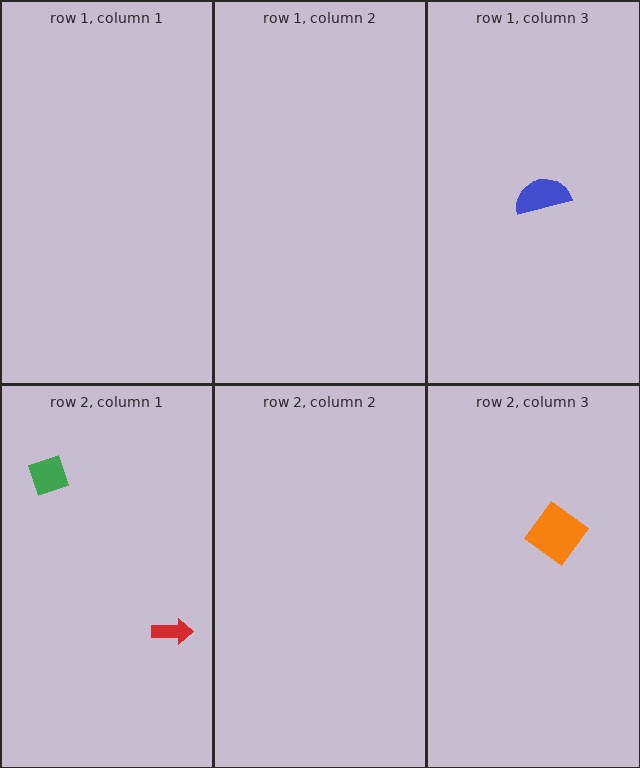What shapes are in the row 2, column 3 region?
The orange diamond.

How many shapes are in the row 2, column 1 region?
2.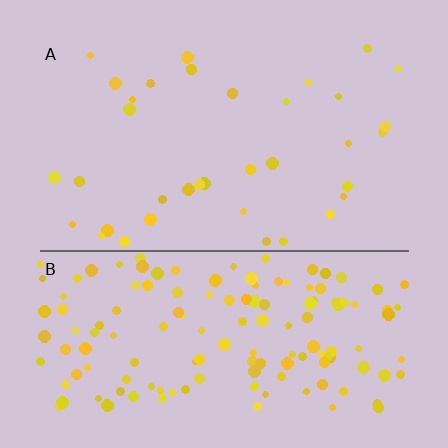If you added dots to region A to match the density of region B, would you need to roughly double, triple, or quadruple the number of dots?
Approximately quadruple.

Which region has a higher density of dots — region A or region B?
B (the bottom).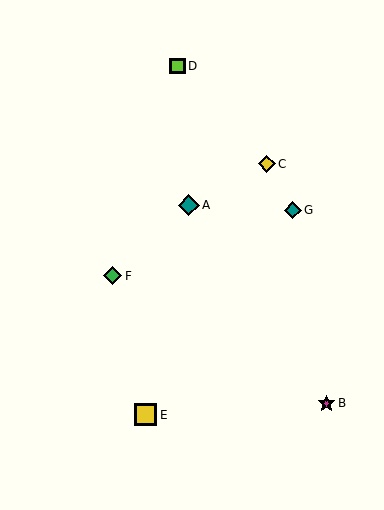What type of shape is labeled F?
Shape F is a green diamond.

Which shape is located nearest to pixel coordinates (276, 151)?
The yellow diamond (labeled C) at (267, 164) is nearest to that location.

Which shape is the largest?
The yellow square (labeled E) is the largest.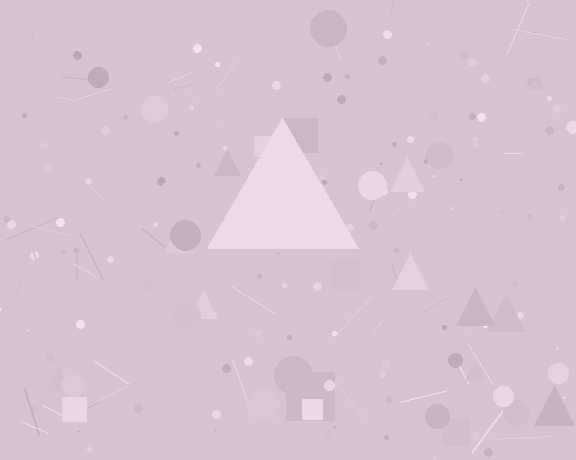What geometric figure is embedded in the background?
A triangle is embedded in the background.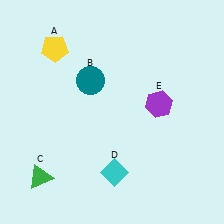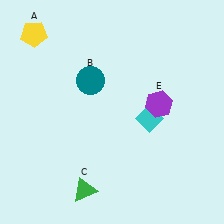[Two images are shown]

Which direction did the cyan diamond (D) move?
The cyan diamond (D) moved up.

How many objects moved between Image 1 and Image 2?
3 objects moved between the two images.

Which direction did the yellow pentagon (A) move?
The yellow pentagon (A) moved left.